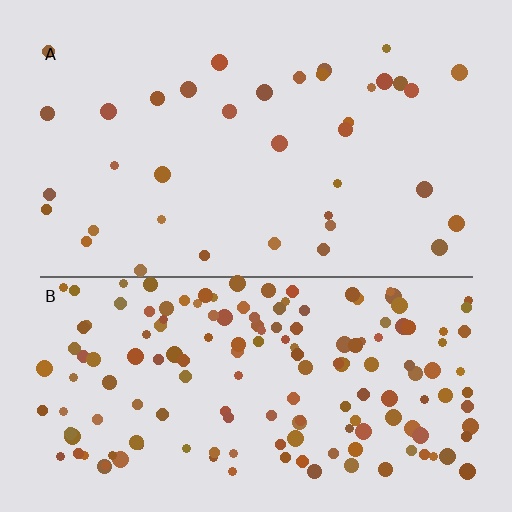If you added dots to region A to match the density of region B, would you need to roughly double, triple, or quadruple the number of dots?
Approximately quadruple.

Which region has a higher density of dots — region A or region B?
B (the bottom).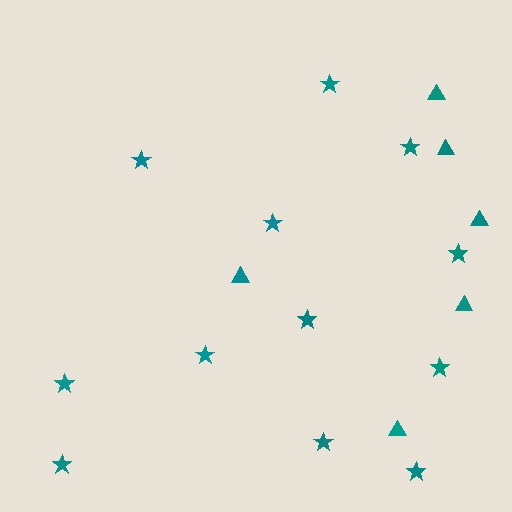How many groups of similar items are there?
There are 2 groups: one group of triangles (6) and one group of stars (12).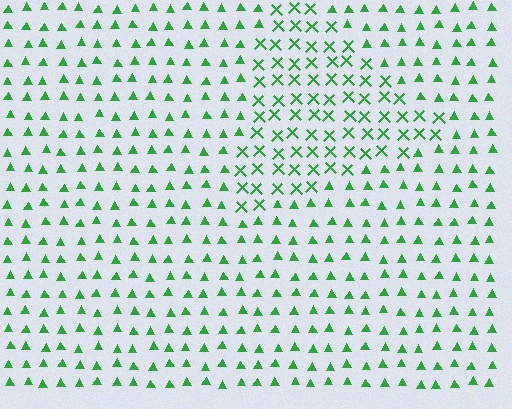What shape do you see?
I see a triangle.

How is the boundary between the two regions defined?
The boundary is defined by a change in element shape: X marks inside vs. triangles outside. All elements share the same color and spacing.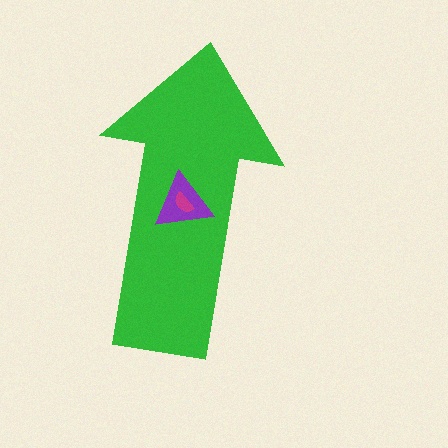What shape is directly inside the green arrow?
The purple triangle.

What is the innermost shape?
The magenta semicircle.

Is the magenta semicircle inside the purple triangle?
Yes.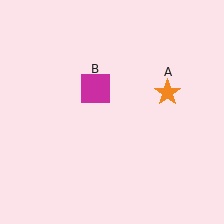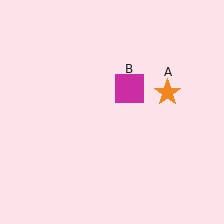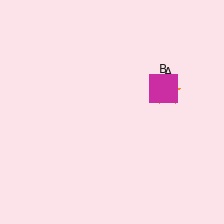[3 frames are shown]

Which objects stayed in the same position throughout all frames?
Orange star (object A) remained stationary.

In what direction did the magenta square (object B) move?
The magenta square (object B) moved right.